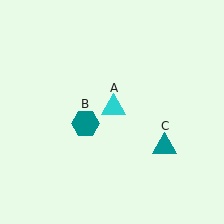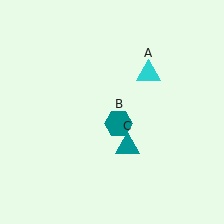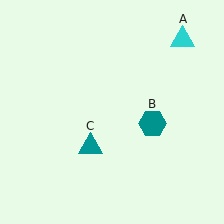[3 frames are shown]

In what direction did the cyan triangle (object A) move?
The cyan triangle (object A) moved up and to the right.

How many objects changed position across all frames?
3 objects changed position: cyan triangle (object A), teal hexagon (object B), teal triangle (object C).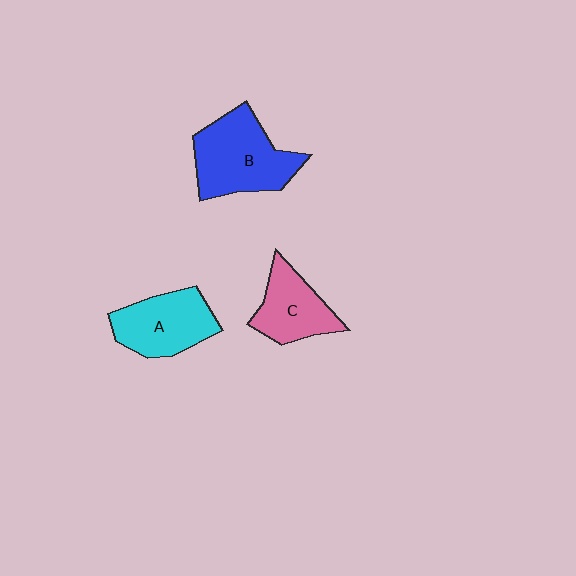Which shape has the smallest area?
Shape C (pink).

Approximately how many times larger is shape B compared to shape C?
Approximately 1.5 times.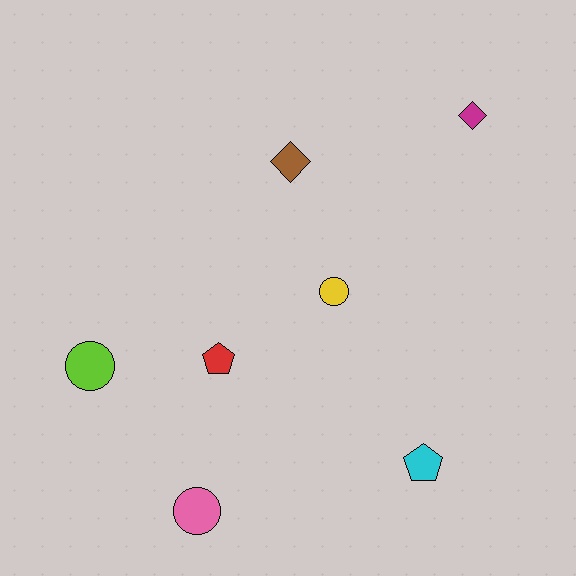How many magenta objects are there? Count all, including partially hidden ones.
There is 1 magenta object.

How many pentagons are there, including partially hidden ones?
There are 2 pentagons.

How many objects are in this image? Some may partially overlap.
There are 7 objects.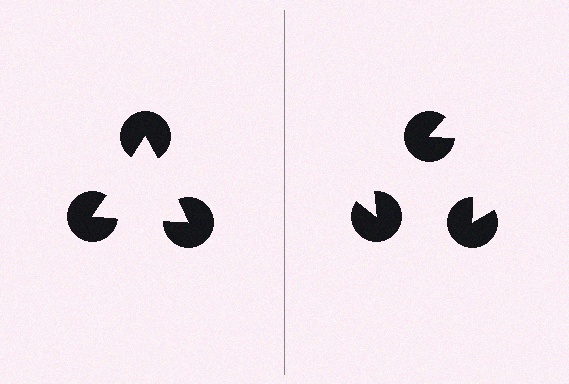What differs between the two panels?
The pac-man discs are positioned identically on both sides; only the wedge orientations differ. On the left they align to a triangle; on the right they are misaligned.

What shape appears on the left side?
An illusory triangle.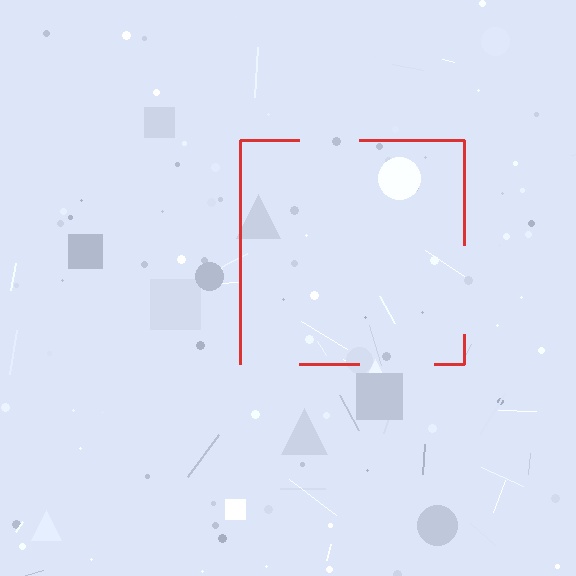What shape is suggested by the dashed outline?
The dashed outline suggests a square.